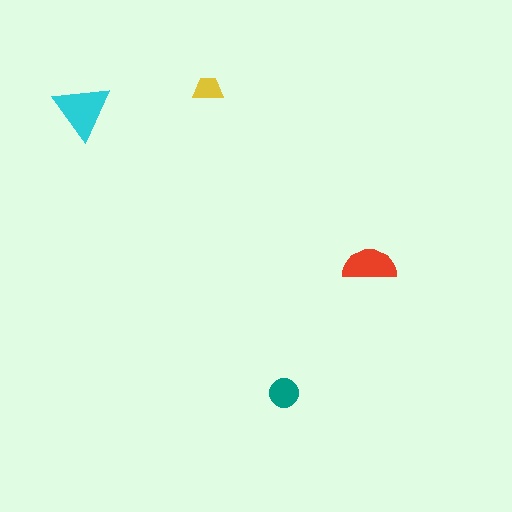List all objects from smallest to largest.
The yellow trapezoid, the teal circle, the red semicircle, the cyan triangle.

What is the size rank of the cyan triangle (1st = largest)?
1st.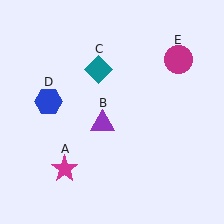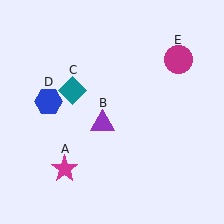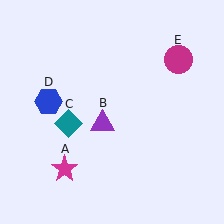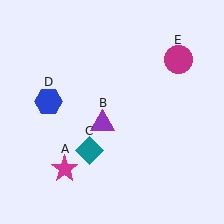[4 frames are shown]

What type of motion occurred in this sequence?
The teal diamond (object C) rotated counterclockwise around the center of the scene.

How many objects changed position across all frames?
1 object changed position: teal diamond (object C).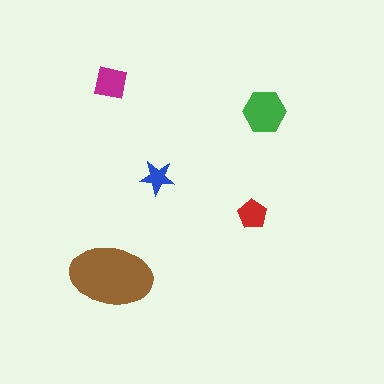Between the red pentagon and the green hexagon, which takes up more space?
The green hexagon.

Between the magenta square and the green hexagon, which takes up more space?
The green hexagon.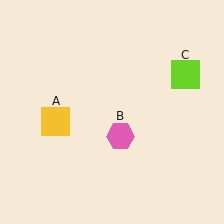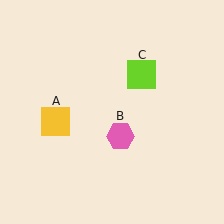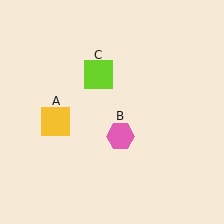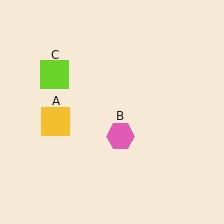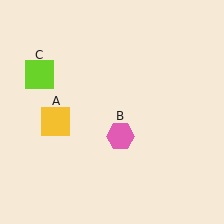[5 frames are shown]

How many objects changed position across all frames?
1 object changed position: lime square (object C).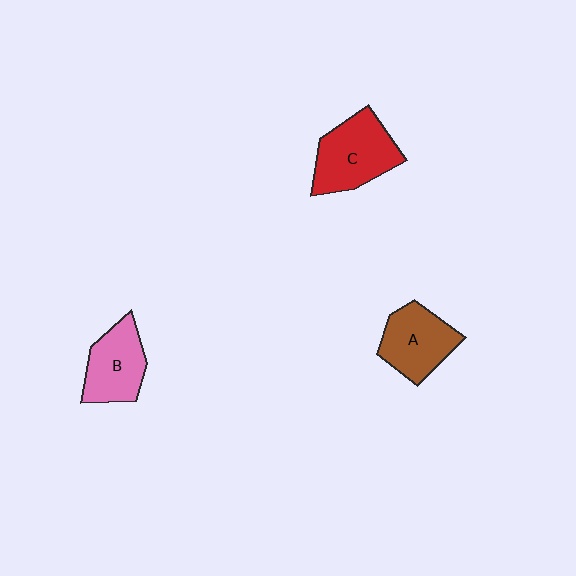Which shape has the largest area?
Shape C (red).